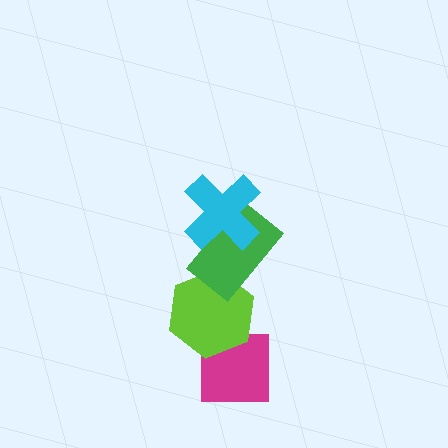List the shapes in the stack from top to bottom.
From top to bottom: the cyan cross, the green rectangle, the lime hexagon, the magenta square.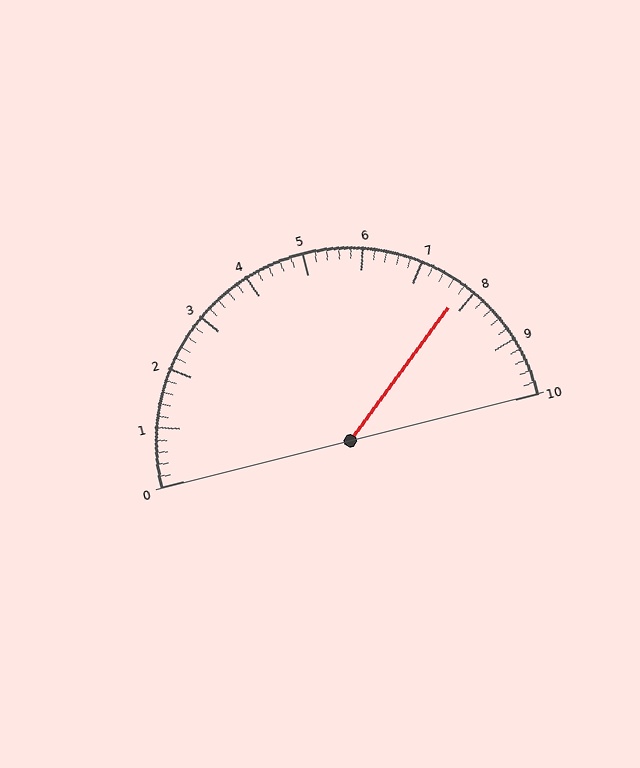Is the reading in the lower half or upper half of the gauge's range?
The reading is in the upper half of the range (0 to 10).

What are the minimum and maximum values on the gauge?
The gauge ranges from 0 to 10.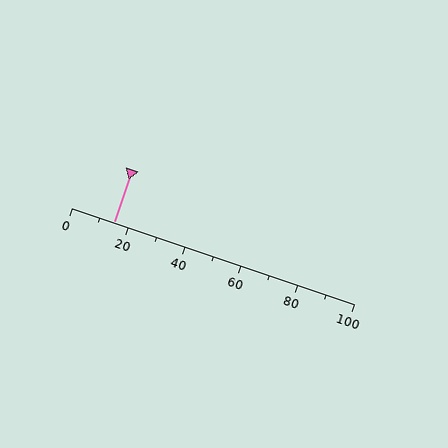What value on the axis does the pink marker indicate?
The marker indicates approximately 15.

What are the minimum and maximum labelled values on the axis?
The axis runs from 0 to 100.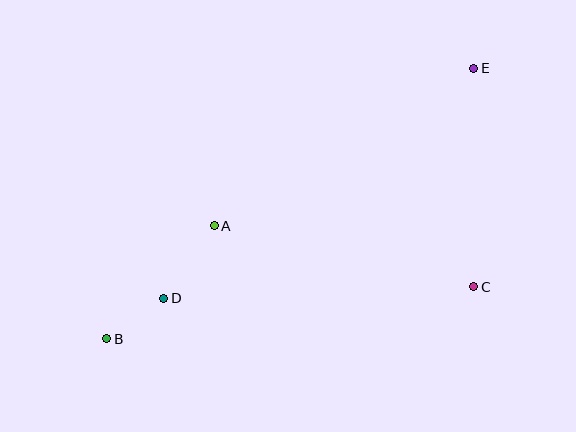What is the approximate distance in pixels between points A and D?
The distance between A and D is approximately 88 pixels.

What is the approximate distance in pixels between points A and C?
The distance between A and C is approximately 266 pixels.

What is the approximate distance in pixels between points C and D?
The distance between C and D is approximately 310 pixels.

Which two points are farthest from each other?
Points B and E are farthest from each other.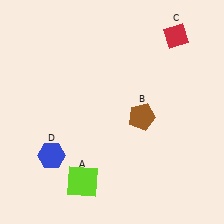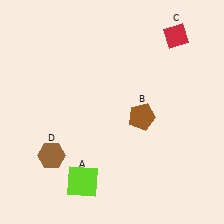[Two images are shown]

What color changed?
The hexagon (D) changed from blue in Image 1 to brown in Image 2.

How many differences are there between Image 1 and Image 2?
There is 1 difference between the two images.